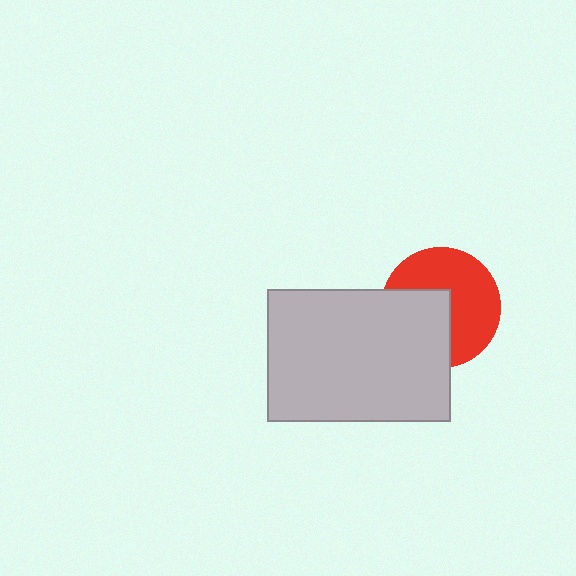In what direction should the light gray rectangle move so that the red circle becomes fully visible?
The light gray rectangle should move toward the lower-left. That is the shortest direction to clear the overlap and leave the red circle fully visible.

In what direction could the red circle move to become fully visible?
The red circle could move toward the upper-right. That would shift it out from behind the light gray rectangle entirely.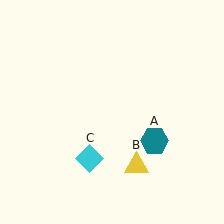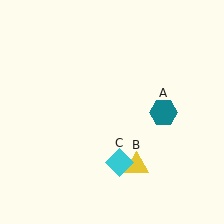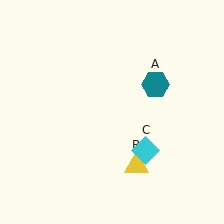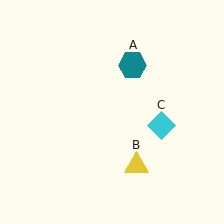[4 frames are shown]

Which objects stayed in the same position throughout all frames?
Yellow triangle (object B) remained stationary.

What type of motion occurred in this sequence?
The teal hexagon (object A), cyan diamond (object C) rotated counterclockwise around the center of the scene.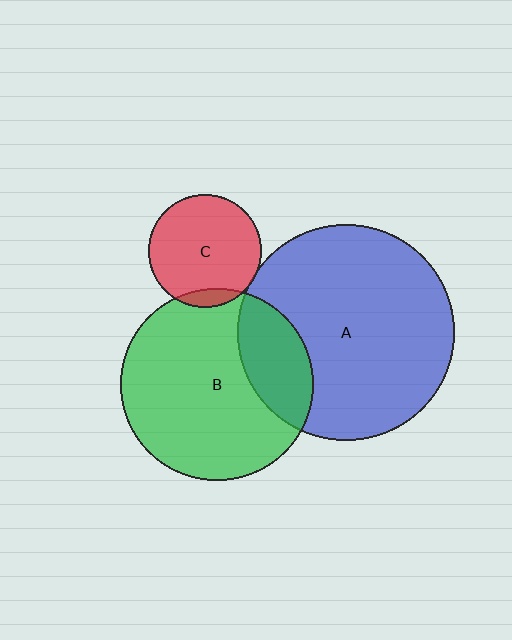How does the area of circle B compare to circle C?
Approximately 2.9 times.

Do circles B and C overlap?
Yes.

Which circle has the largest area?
Circle A (blue).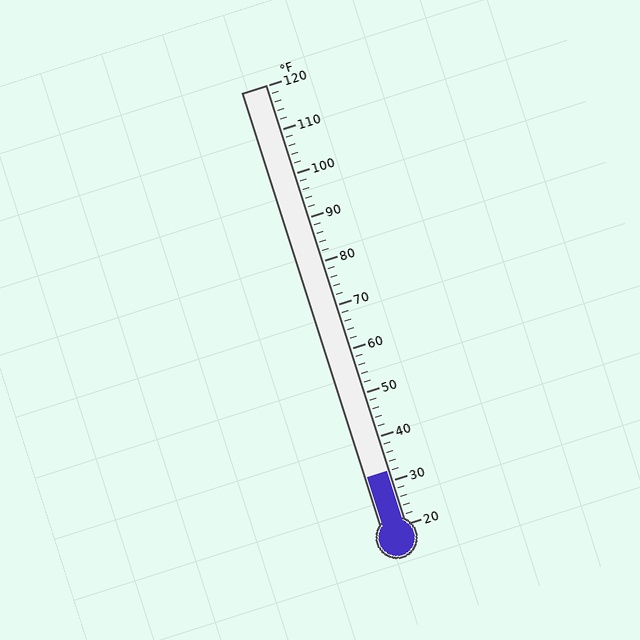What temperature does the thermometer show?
The thermometer shows approximately 32°F.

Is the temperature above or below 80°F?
The temperature is below 80°F.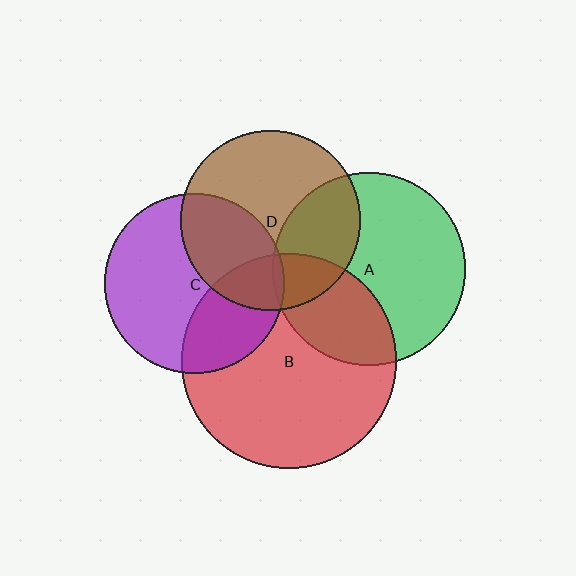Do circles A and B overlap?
Yes.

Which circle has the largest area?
Circle B (red).